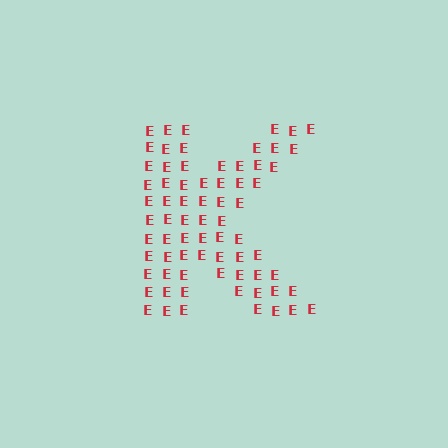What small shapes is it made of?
It is made of small letter E's.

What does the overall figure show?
The overall figure shows the letter K.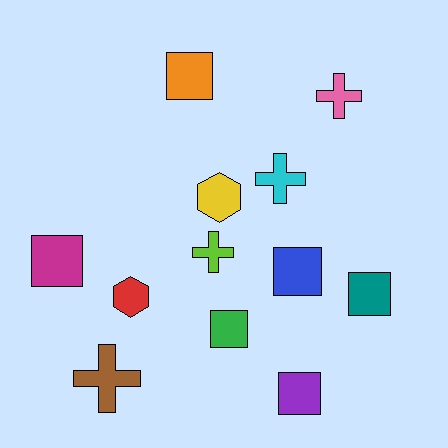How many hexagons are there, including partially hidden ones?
There are 2 hexagons.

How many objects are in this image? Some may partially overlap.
There are 12 objects.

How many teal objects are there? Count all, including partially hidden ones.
There is 1 teal object.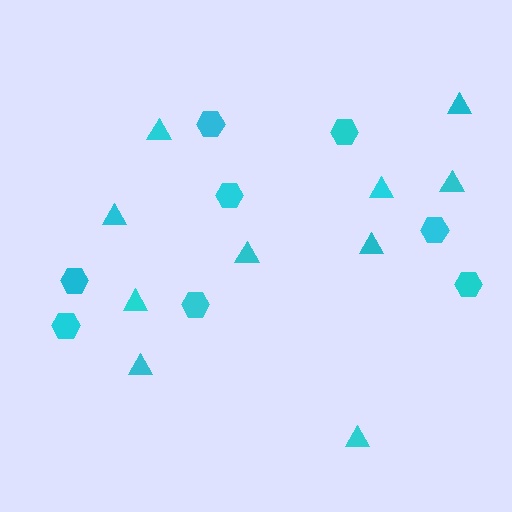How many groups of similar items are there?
There are 2 groups: one group of triangles (10) and one group of hexagons (8).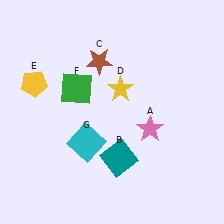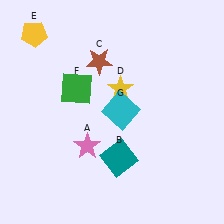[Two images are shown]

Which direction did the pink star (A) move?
The pink star (A) moved left.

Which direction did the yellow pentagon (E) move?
The yellow pentagon (E) moved up.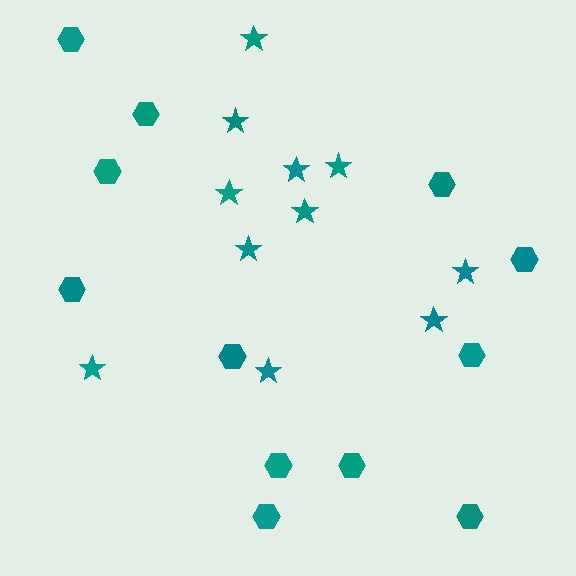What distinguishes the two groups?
There are 2 groups: one group of stars (11) and one group of hexagons (12).